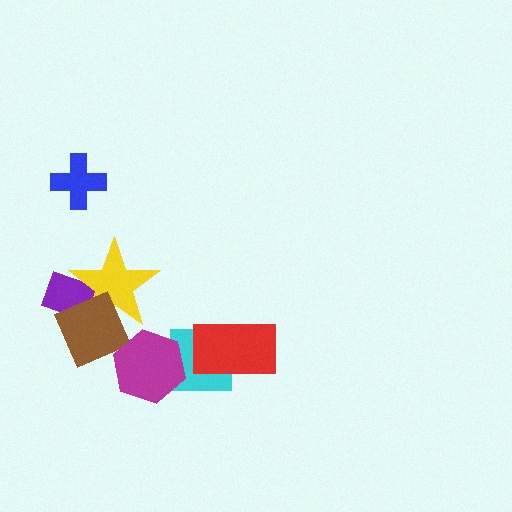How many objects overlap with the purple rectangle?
2 objects overlap with the purple rectangle.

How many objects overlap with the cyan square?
2 objects overlap with the cyan square.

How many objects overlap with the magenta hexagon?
2 objects overlap with the magenta hexagon.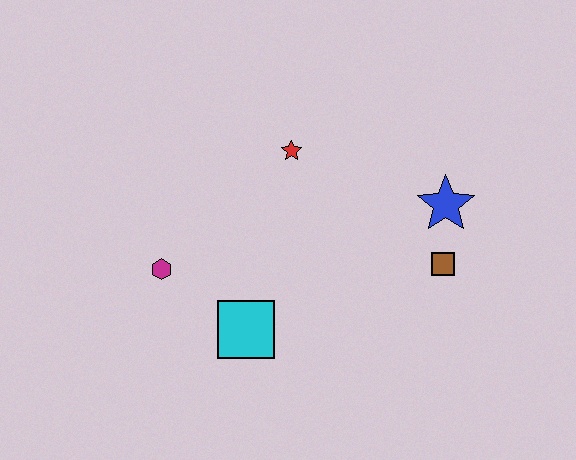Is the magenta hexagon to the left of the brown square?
Yes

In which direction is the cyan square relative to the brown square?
The cyan square is to the left of the brown square.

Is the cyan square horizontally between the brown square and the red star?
No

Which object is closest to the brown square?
The blue star is closest to the brown square.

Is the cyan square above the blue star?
No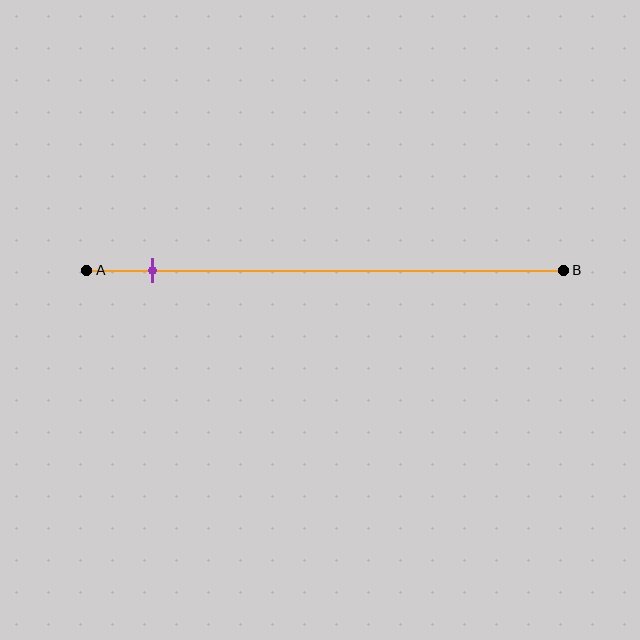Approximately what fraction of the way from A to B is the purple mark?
The purple mark is approximately 15% of the way from A to B.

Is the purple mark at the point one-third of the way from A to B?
No, the mark is at about 15% from A, not at the 33% one-third point.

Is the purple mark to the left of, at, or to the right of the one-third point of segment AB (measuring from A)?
The purple mark is to the left of the one-third point of segment AB.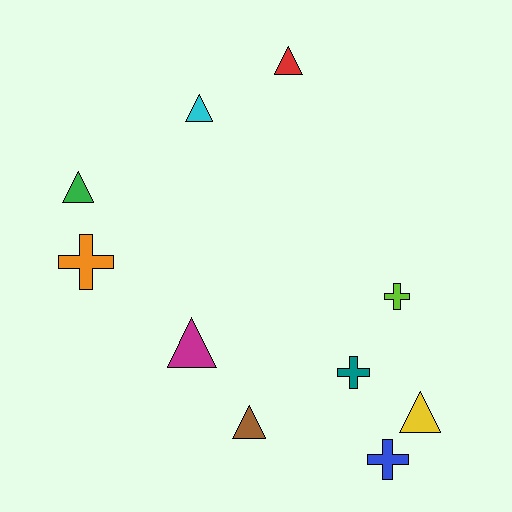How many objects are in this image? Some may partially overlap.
There are 10 objects.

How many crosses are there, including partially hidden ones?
There are 4 crosses.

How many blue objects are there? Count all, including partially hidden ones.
There is 1 blue object.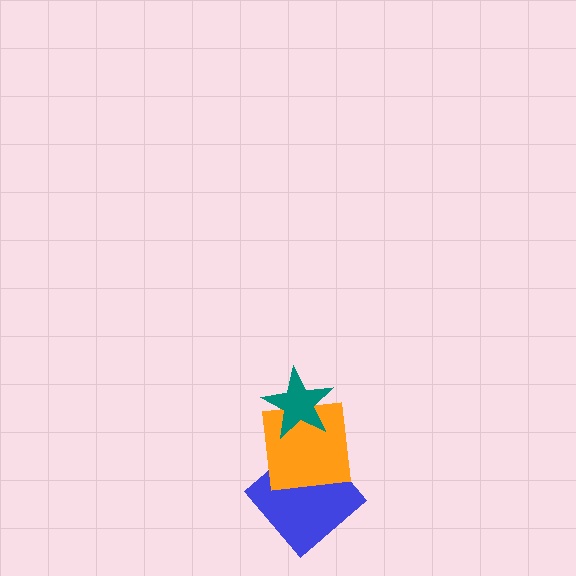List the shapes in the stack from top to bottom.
From top to bottom: the teal star, the orange square, the blue diamond.